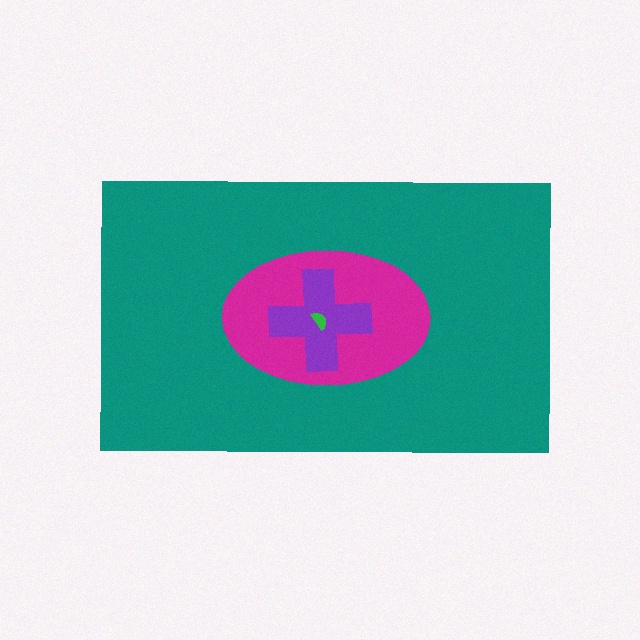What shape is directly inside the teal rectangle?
The magenta ellipse.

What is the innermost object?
The green semicircle.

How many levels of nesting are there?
4.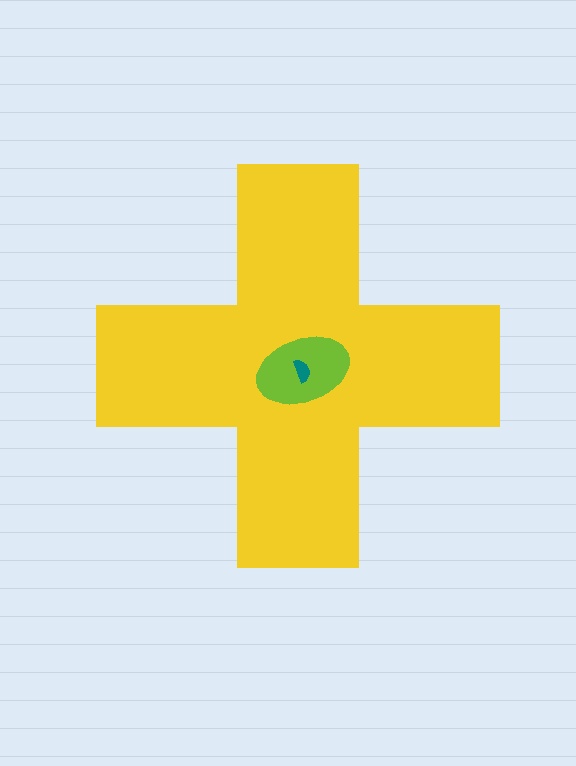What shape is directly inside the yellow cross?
The lime ellipse.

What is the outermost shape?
The yellow cross.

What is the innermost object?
The teal semicircle.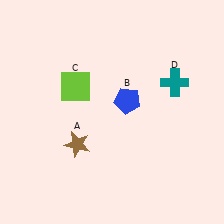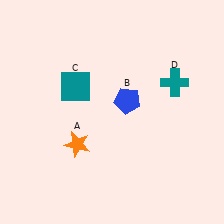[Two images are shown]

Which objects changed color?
A changed from brown to orange. C changed from lime to teal.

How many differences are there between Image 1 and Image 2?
There are 2 differences between the two images.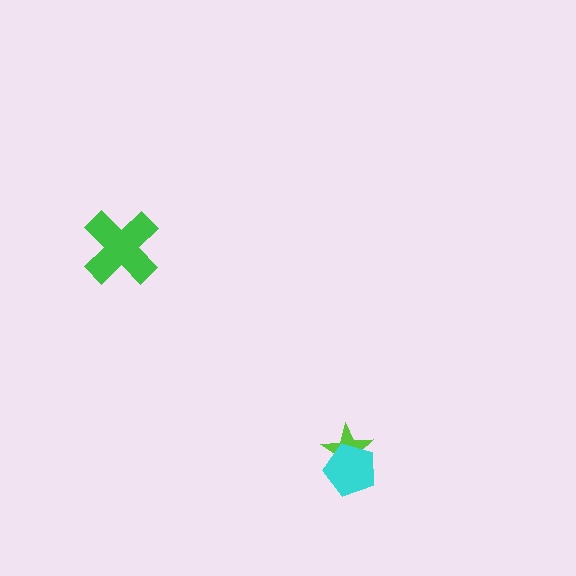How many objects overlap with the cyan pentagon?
1 object overlaps with the cyan pentagon.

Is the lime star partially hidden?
Yes, it is partially covered by another shape.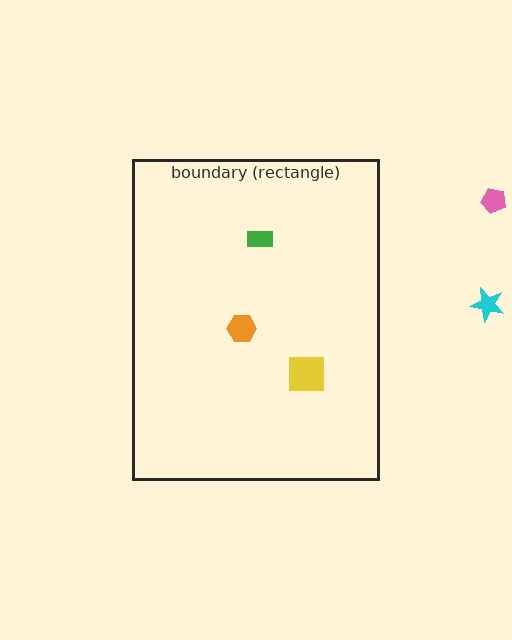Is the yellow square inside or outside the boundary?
Inside.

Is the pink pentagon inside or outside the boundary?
Outside.